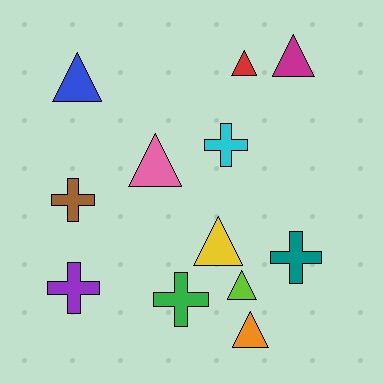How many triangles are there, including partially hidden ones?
There are 7 triangles.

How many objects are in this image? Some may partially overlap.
There are 12 objects.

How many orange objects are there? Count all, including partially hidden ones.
There is 1 orange object.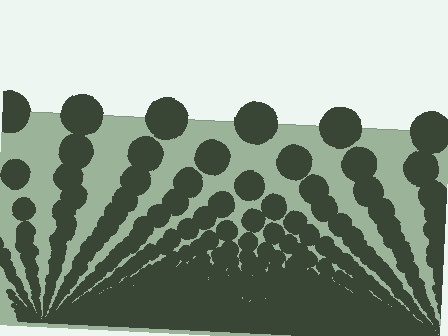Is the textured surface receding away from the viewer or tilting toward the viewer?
The surface appears to tilt toward the viewer. Texture elements get larger and sparser toward the top.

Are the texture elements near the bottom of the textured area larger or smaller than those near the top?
Smaller. The gradient is inverted — elements near the bottom are smaller and denser.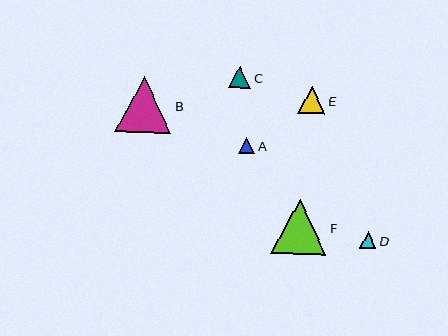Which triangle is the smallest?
Triangle A is the smallest with a size of approximately 16 pixels.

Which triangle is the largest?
Triangle B is the largest with a size of approximately 56 pixels.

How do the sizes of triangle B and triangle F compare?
Triangle B and triangle F are approximately the same size.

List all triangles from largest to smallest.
From largest to smallest: B, F, E, C, D, A.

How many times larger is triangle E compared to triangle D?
Triangle E is approximately 1.6 times the size of triangle D.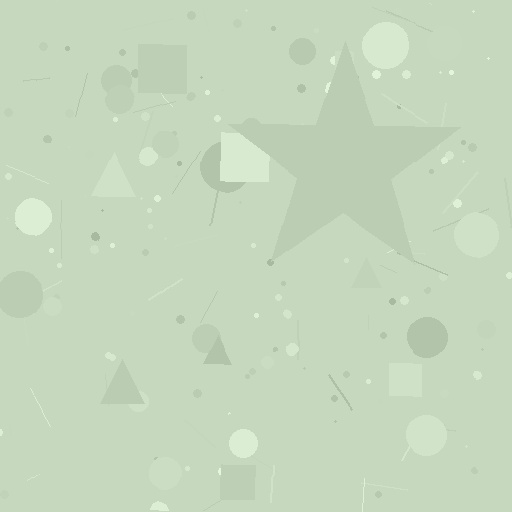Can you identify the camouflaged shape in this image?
The camouflaged shape is a star.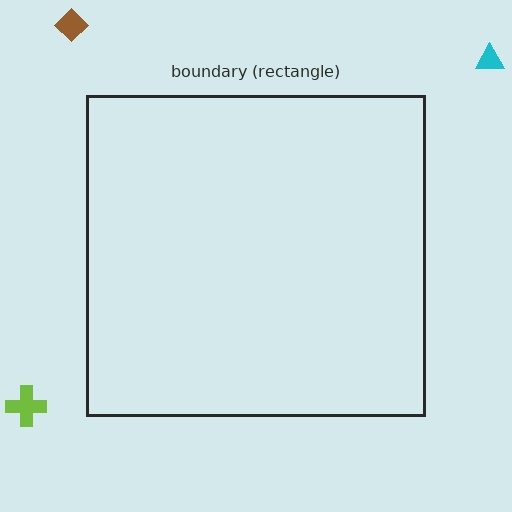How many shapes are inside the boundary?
0 inside, 3 outside.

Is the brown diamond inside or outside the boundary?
Outside.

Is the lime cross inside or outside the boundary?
Outside.